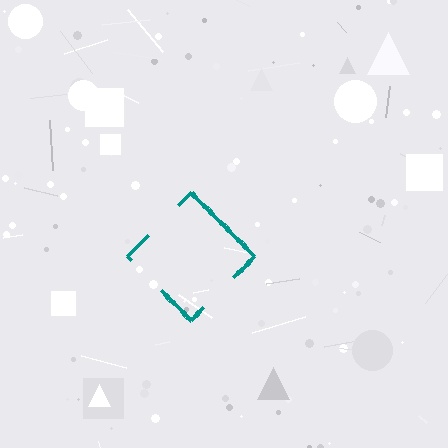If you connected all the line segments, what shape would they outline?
They would outline a diamond.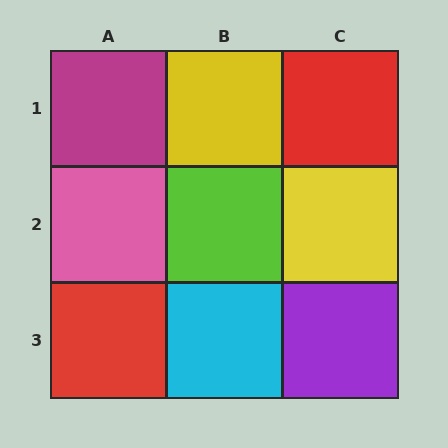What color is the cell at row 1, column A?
Magenta.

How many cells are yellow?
2 cells are yellow.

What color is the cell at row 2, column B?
Lime.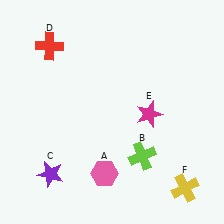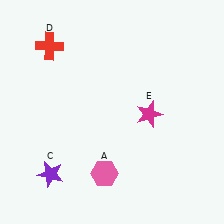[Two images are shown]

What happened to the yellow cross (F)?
The yellow cross (F) was removed in Image 2. It was in the bottom-right area of Image 1.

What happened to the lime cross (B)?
The lime cross (B) was removed in Image 2. It was in the bottom-right area of Image 1.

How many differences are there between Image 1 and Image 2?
There are 2 differences between the two images.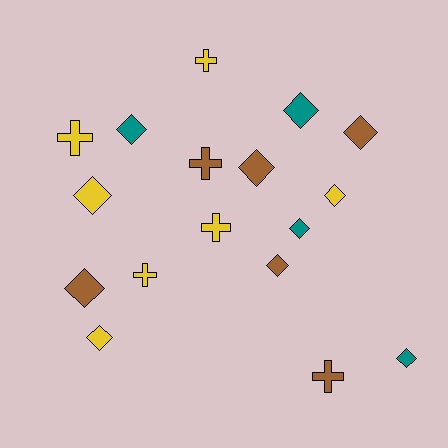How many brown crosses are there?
There are 2 brown crosses.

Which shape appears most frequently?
Diamond, with 11 objects.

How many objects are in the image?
There are 17 objects.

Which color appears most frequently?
Yellow, with 7 objects.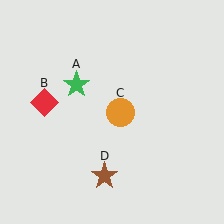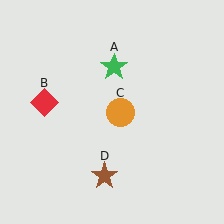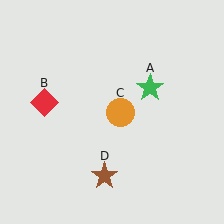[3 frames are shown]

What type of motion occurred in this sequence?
The green star (object A) rotated clockwise around the center of the scene.